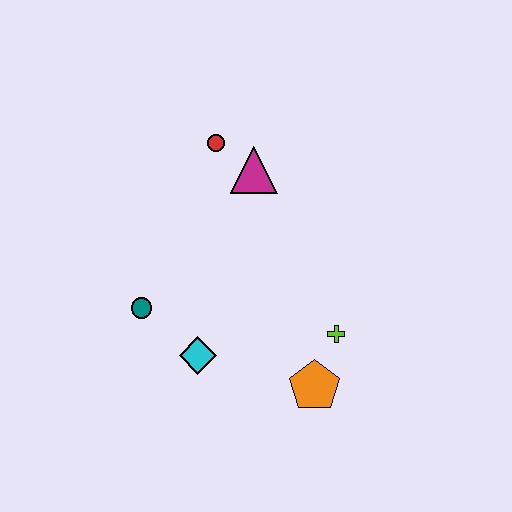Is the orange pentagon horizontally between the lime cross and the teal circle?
Yes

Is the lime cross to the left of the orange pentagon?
No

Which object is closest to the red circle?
The magenta triangle is closest to the red circle.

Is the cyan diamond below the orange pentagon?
No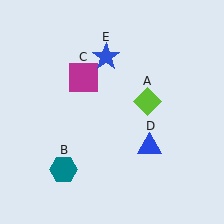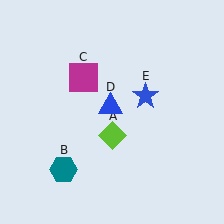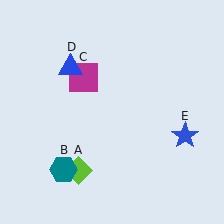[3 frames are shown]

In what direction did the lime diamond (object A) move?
The lime diamond (object A) moved down and to the left.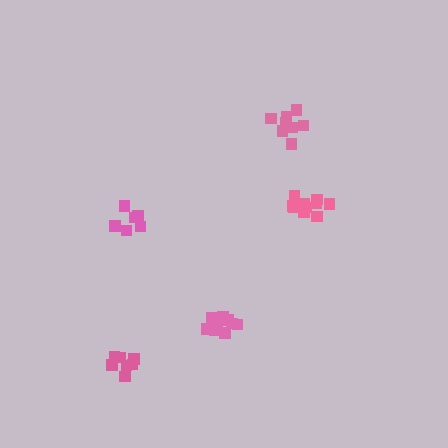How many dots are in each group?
Group 1: 11 dots, Group 2: 6 dots, Group 3: 7 dots, Group 4: 11 dots, Group 5: 8 dots (43 total).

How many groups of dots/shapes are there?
There are 5 groups.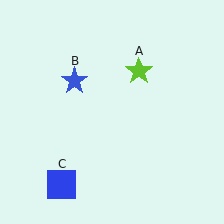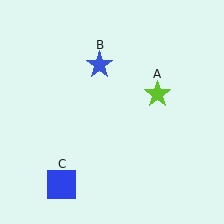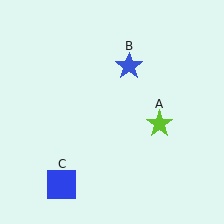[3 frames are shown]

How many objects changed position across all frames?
2 objects changed position: lime star (object A), blue star (object B).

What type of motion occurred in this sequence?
The lime star (object A), blue star (object B) rotated clockwise around the center of the scene.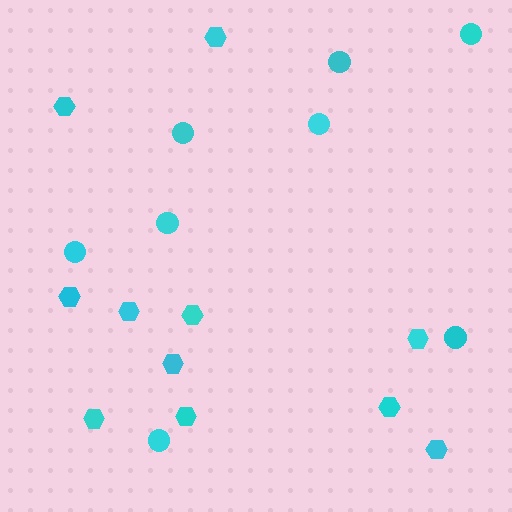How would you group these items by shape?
There are 2 groups: one group of hexagons (11) and one group of circles (8).